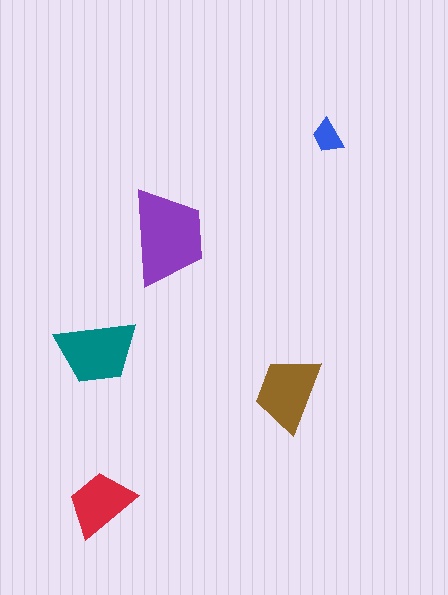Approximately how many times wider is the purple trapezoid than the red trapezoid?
About 1.5 times wider.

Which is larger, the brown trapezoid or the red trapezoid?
The brown one.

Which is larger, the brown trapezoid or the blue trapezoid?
The brown one.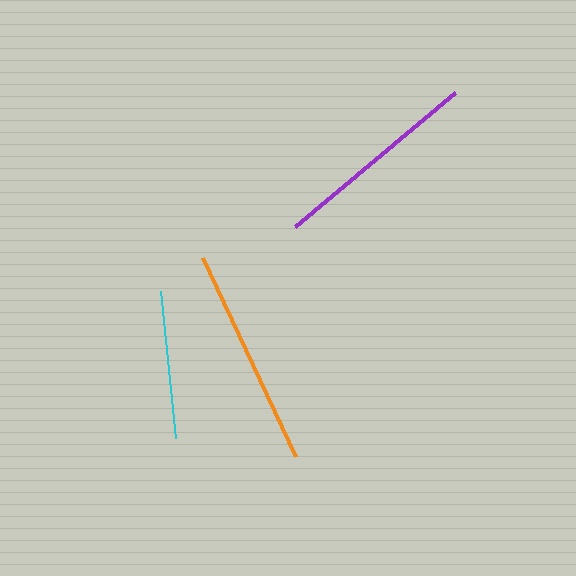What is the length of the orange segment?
The orange segment is approximately 220 pixels long.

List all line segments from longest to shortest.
From longest to shortest: orange, purple, cyan.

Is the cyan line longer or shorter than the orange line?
The orange line is longer than the cyan line.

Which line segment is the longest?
The orange line is the longest at approximately 220 pixels.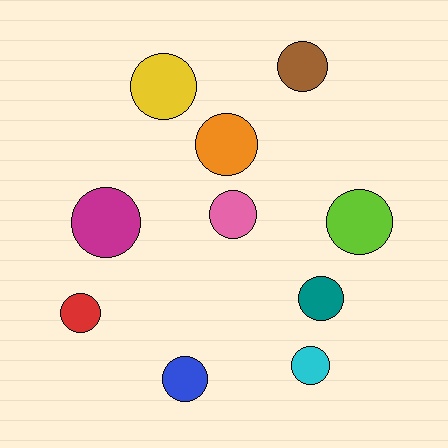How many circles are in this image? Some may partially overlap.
There are 10 circles.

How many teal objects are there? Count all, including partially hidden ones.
There is 1 teal object.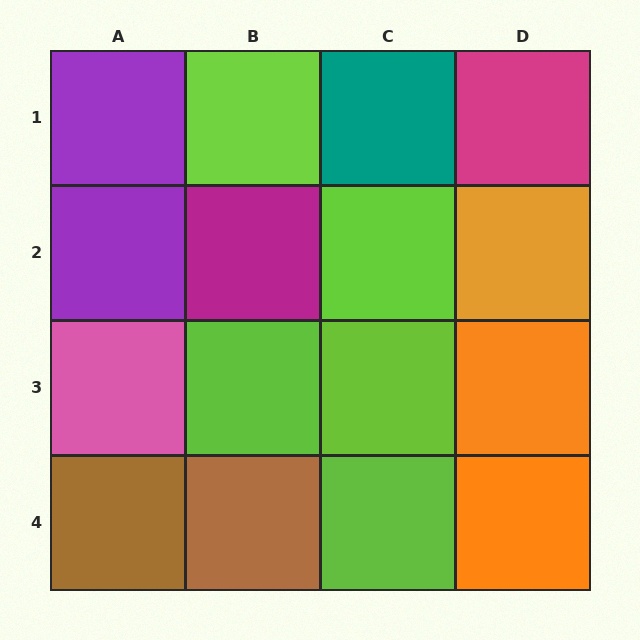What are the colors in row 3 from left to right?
Pink, lime, lime, orange.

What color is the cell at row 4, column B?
Brown.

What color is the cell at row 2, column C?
Lime.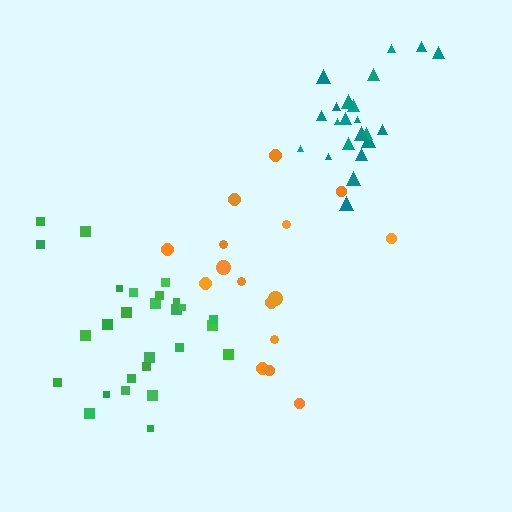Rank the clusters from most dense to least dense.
teal, green, orange.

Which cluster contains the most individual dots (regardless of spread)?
Green (27).